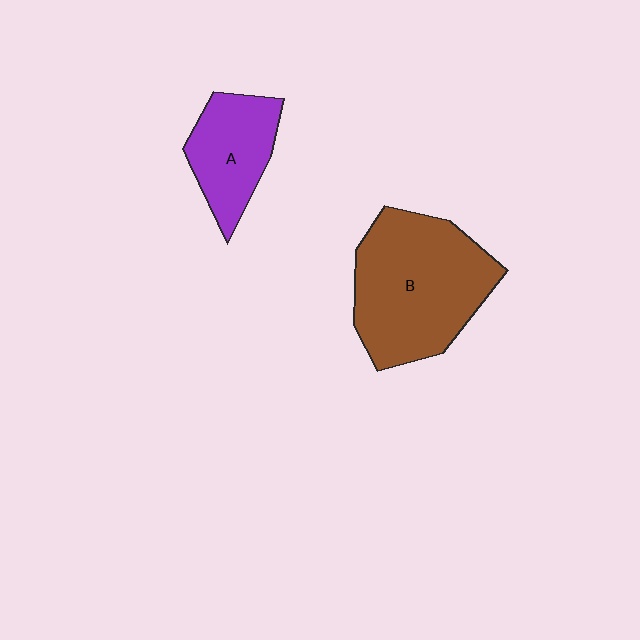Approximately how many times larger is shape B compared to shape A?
Approximately 1.9 times.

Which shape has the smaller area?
Shape A (purple).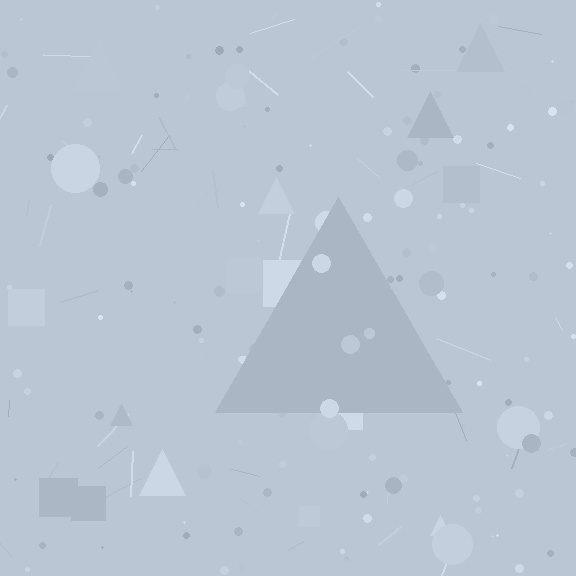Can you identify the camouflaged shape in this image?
The camouflaged shape is a triangle.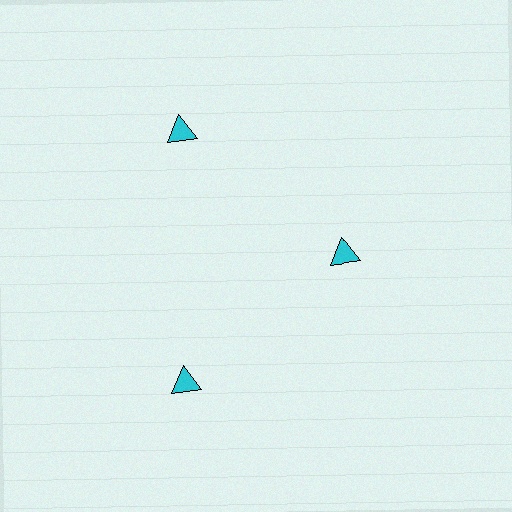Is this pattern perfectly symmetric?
No. The 3 cyan triangles are arranged in a ring, but one element near the 3 o'clock position is pulled inward toward the center, breaking the 3-fold rotational symmetry.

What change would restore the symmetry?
The symmetry would be restored by moving it outward, back onto the ring so that all 3 triangles sit at equal angles and equal distance from the center.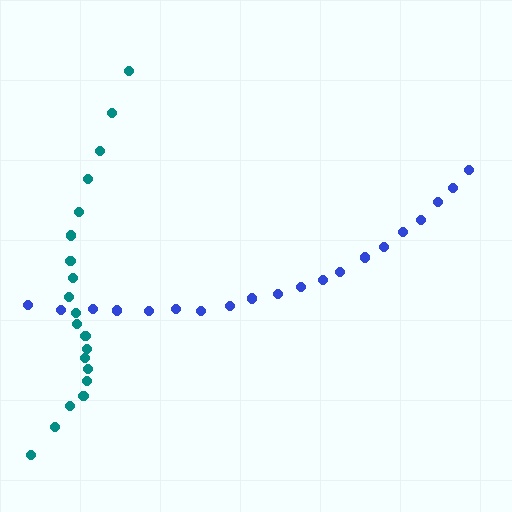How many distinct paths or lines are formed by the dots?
There are 2 distinct paths.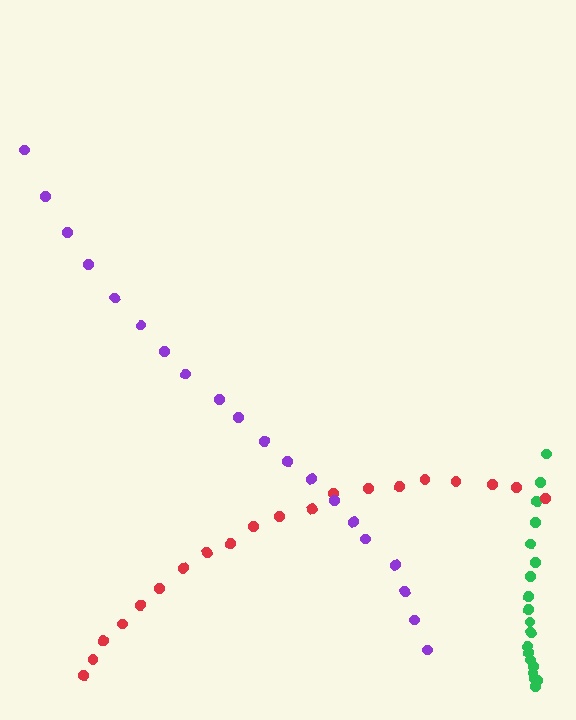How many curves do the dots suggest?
There are 3 distinct paths.